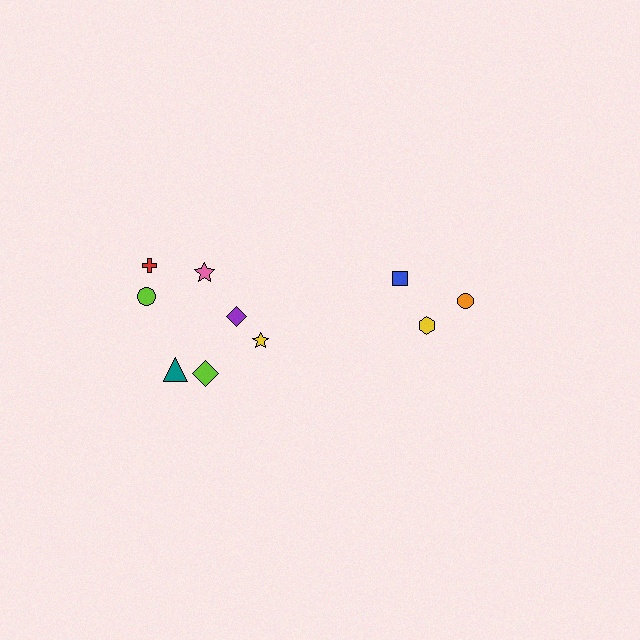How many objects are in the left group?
There are 7 objects.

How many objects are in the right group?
There are 3 objects.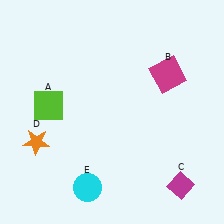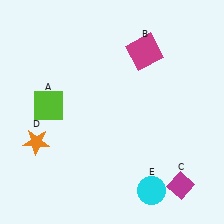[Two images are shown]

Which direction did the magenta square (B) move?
The magenta square (B) moved left.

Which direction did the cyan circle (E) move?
The cyan circle (E) moved right.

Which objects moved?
The objects that moved are: the magenta square (B), the cyan circle (E).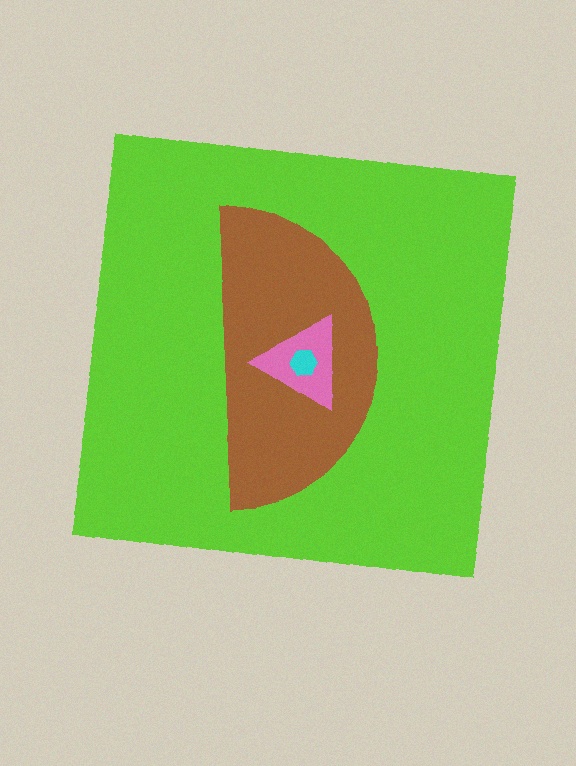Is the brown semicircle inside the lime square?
Yes.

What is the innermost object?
The cyan hexagon.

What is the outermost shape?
The lime square.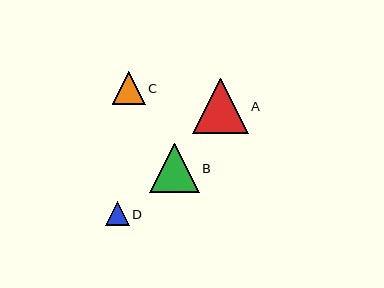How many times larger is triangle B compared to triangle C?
Triangle B is approximately 1.5 times the size of triangle C.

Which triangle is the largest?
Triangle A is the largest with a size of approximately 55 pixels.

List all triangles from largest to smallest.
From largest to smallest: A, B, C, D.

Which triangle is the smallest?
Triangle D is the smallest with a size of approximately 24 pixels.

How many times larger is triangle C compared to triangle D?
Triangle C is approximately 1.4 times the size of triangle D.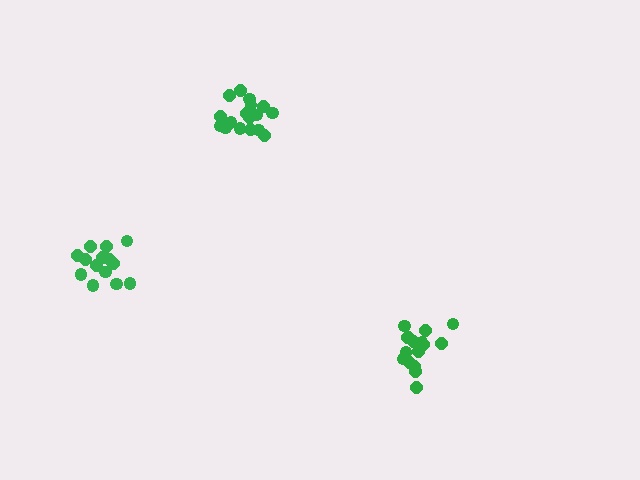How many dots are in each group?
Group 1: 14 dots, Group 2: 18 dots, Group 3: 16 dots (48 total).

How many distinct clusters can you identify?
There are 3 distinct clusters.